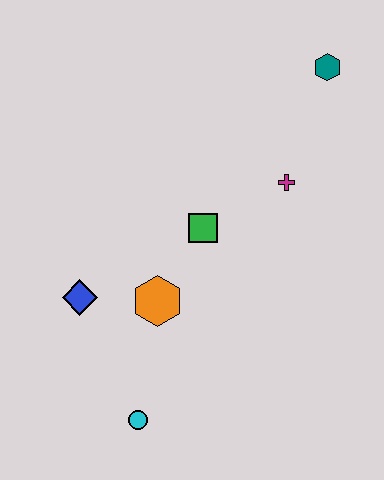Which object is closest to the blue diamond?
The orange hexagon is closest to the blue diamond.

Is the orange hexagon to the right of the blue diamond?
Yes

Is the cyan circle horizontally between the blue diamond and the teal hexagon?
Yes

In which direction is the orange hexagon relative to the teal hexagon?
The orange hexagon is below the teal hexagon.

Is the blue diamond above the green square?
No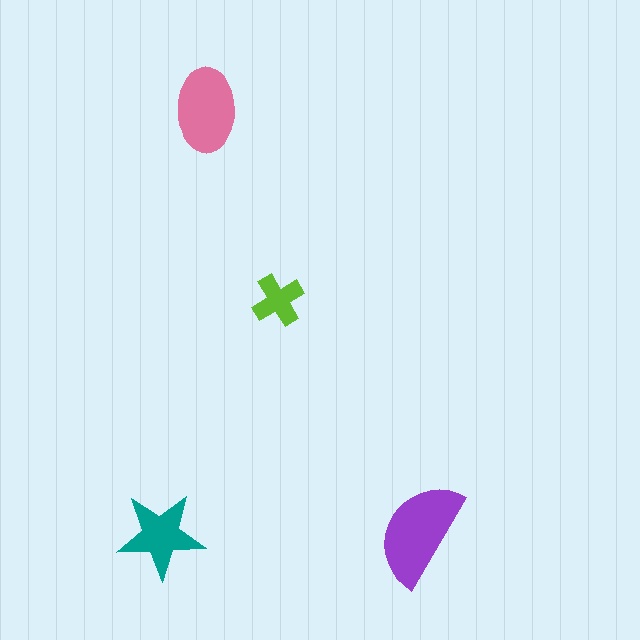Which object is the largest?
The purple semicircle.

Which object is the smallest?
The lime cross.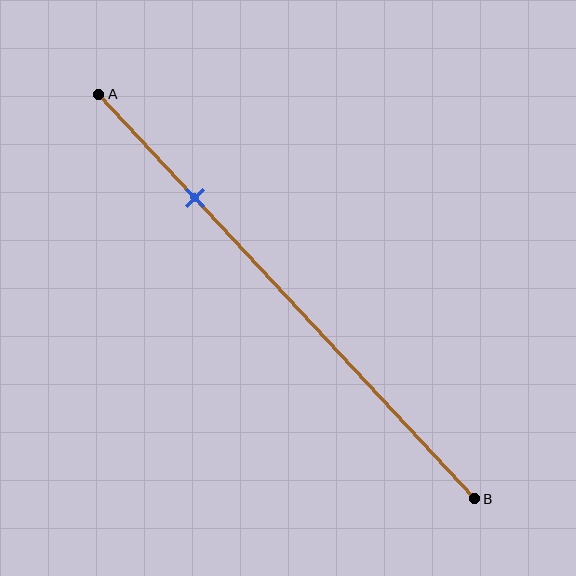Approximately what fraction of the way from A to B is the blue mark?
The blue mark is approximately 25% of the way from A to B.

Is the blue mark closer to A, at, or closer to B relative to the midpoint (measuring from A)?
The blue mark is closer to point A than the midpoint of segment AB.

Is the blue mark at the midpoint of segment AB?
No, the mark is at about 25% from A, not at the 50% midpoint.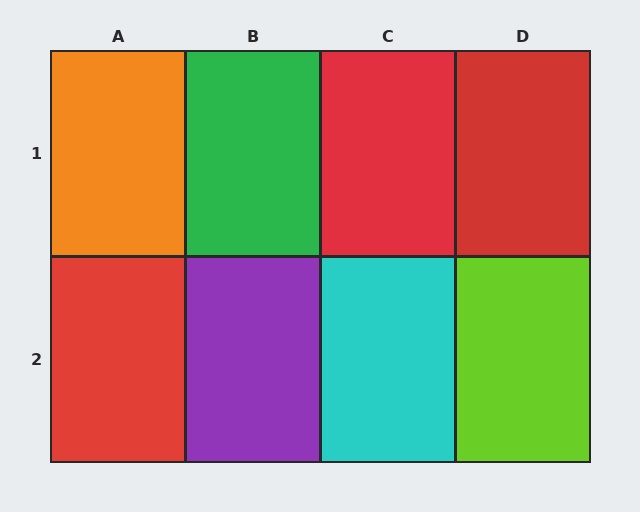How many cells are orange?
1 cell is orange.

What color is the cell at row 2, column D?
Lime.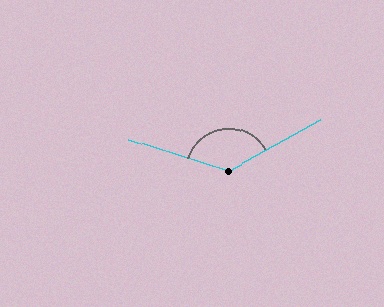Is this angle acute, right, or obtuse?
It is obtuse.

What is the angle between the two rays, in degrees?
Approximately 133 degrees.